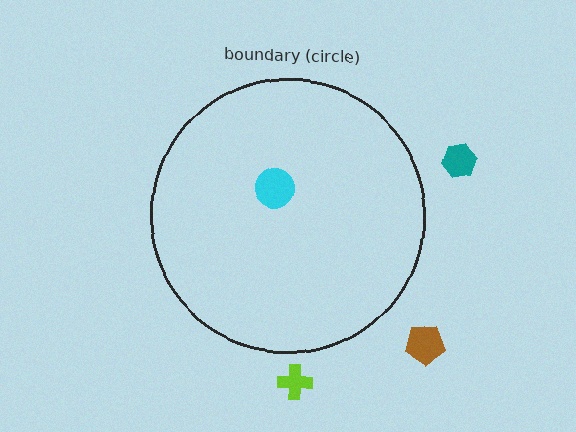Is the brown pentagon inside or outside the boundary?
Outside.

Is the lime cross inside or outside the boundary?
Outside.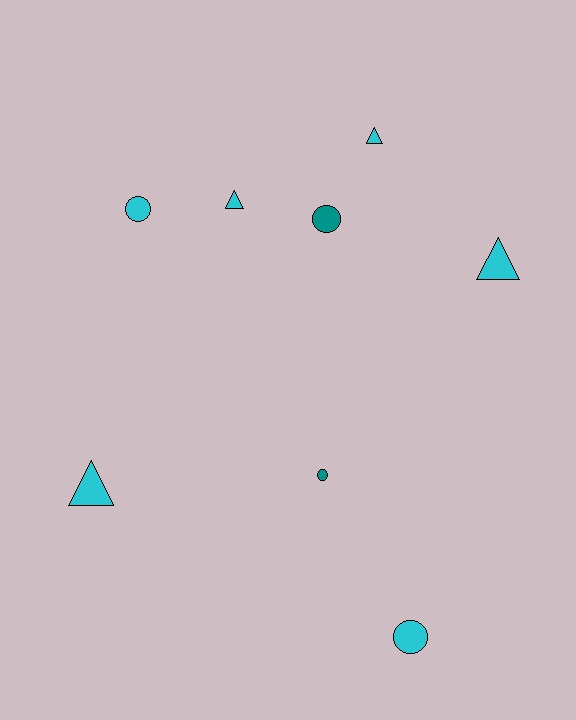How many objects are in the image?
There are 8 objects.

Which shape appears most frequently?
Circle, with 4 objects.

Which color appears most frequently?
Cyan, with 6 objects.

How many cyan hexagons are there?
There are no cyan hexagons.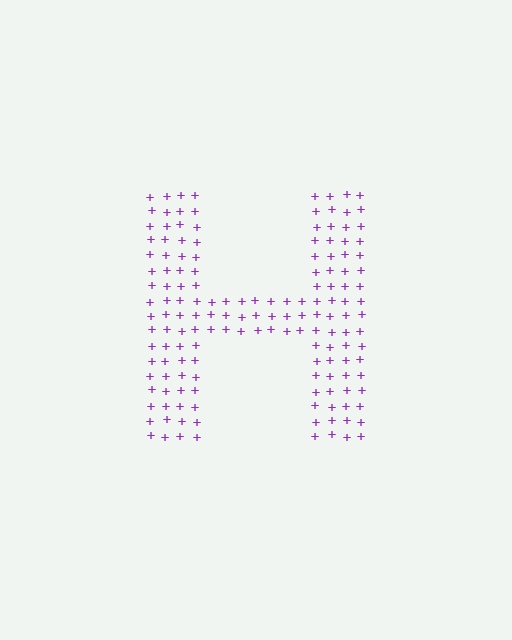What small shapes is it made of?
It is made of small plus signs.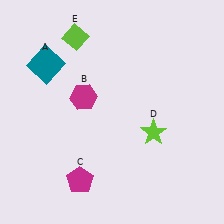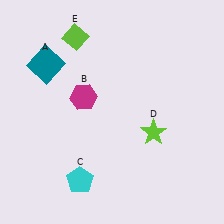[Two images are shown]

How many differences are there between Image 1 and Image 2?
There is 1 difference between the two images.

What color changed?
The pentagon (C) changed from magenta in Image 1 to cyan in Image 2.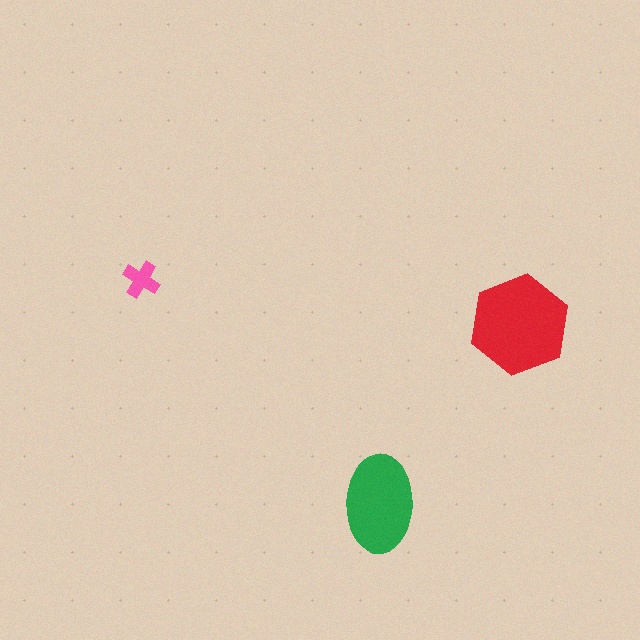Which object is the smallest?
The pink cross.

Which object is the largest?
The red hexagon.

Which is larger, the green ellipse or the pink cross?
The green ellipse.